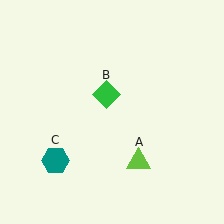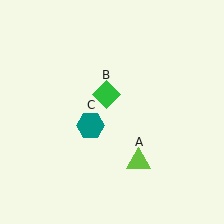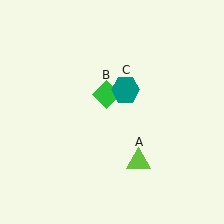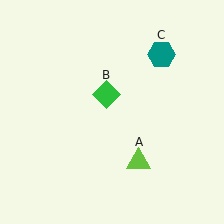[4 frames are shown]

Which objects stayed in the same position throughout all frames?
Lime triangle (object A) and green diamond (object B) remained stationary.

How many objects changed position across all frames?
1 object changed position: teal hexagon (object C).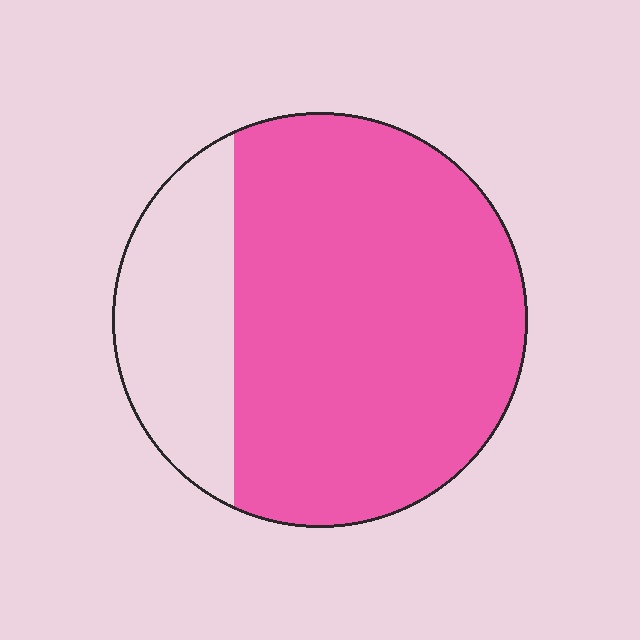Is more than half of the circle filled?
Yes.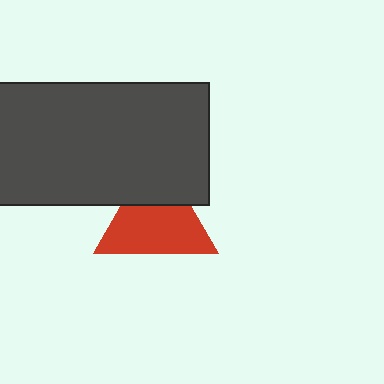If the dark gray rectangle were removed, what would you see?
You would see the complete red triangle.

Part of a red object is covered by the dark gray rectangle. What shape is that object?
It is a triangle.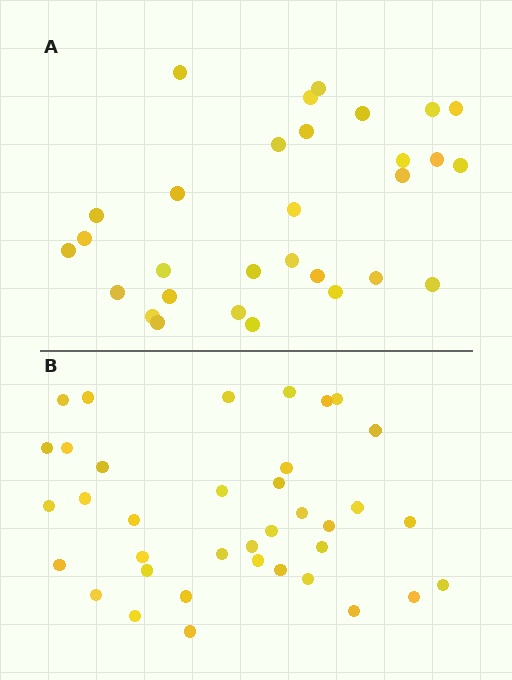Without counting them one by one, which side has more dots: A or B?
Region B (the bottom region) has more dots.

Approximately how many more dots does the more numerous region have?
Region B has roughly 8 or so more dots than region A.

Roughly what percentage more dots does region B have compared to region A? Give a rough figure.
About 25% more.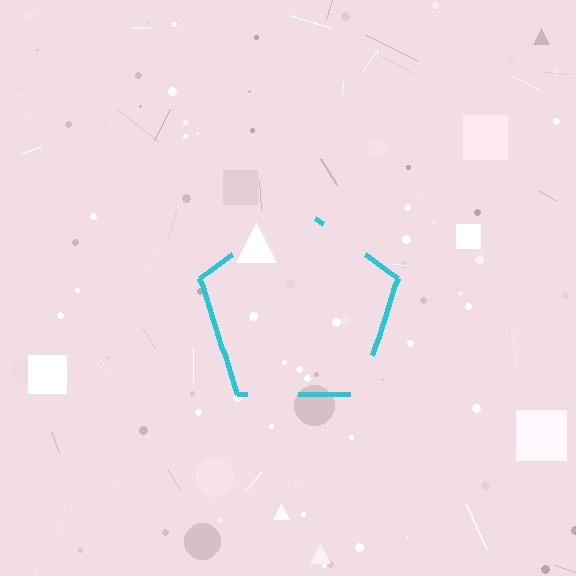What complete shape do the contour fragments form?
The contour fragments form a pentagon.